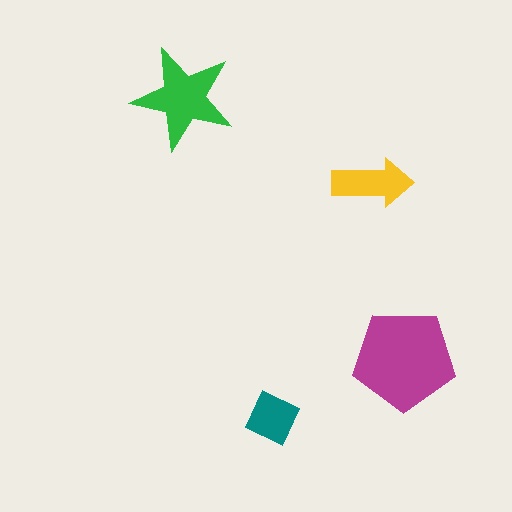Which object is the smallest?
The teal diamond.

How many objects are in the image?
There are 4 objects in the image.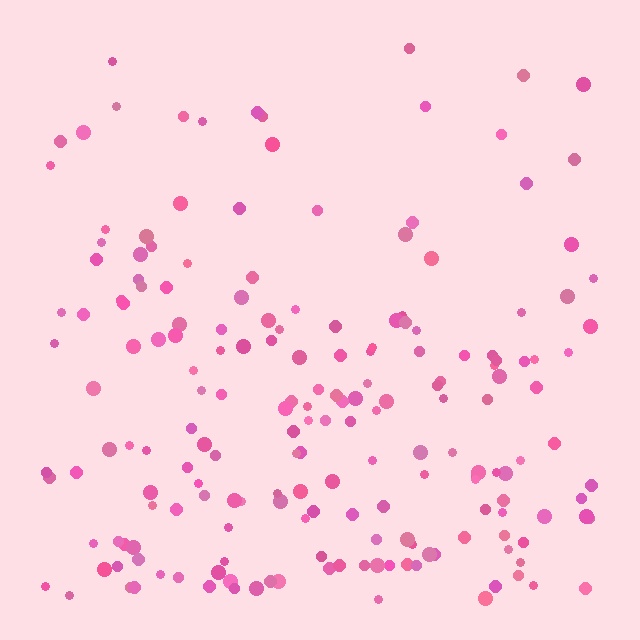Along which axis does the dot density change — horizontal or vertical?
Vertical.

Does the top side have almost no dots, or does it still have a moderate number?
Still a moderate number, just noticeably fewer than the bottom.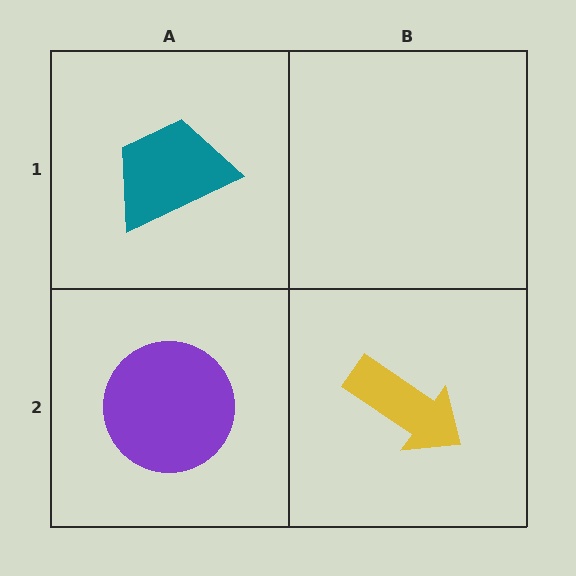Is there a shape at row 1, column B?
No, that cell is empty.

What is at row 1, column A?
A teal trapezoid.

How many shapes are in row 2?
2 shapes.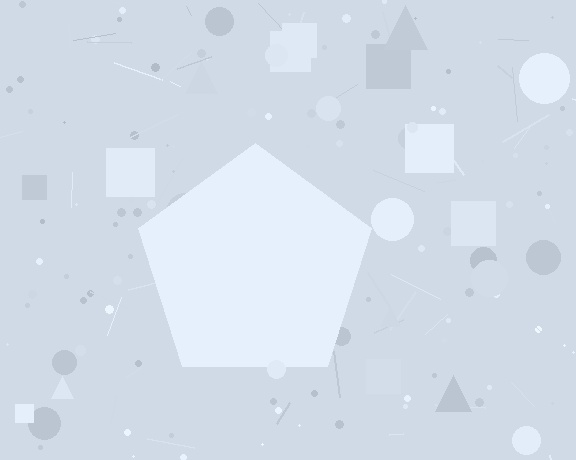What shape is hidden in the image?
A pentagon is hidden in the image.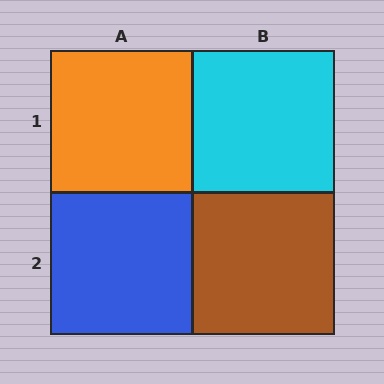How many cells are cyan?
1 cell is cyan.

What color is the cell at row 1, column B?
Cyan.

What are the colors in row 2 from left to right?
Blue, brown.